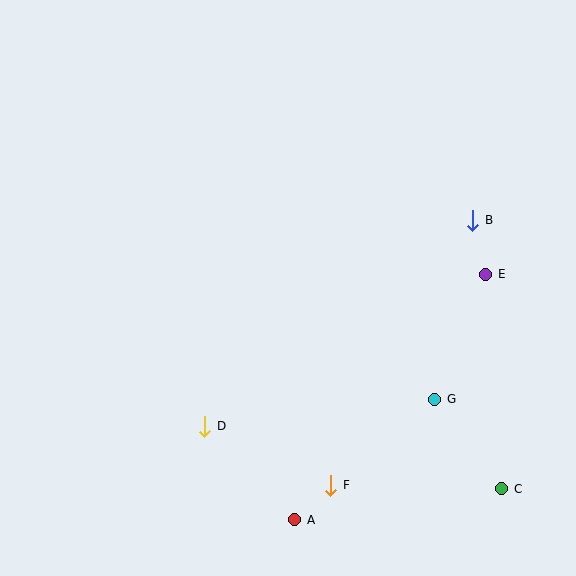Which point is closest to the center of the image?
Point D at (205, 426) is closest to the center.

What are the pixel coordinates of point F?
Point F is at (331, 485).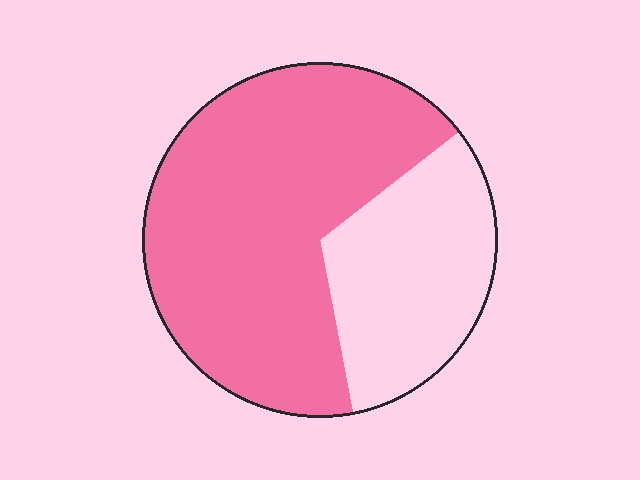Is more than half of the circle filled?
Yes.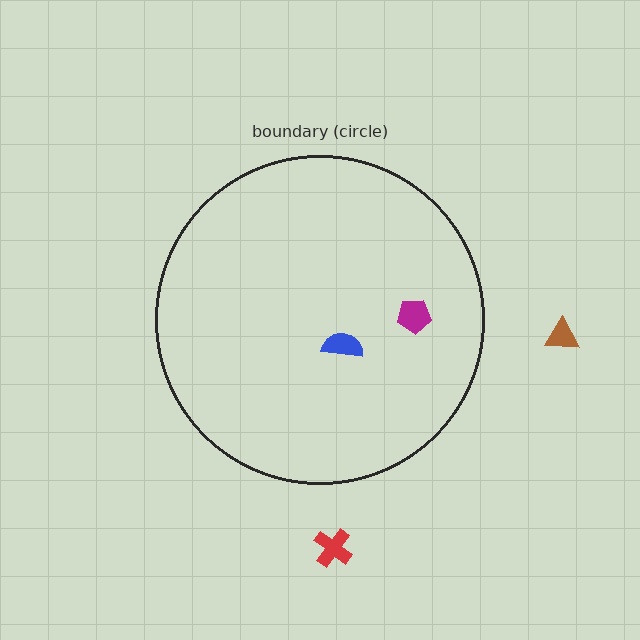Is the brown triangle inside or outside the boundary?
Outside.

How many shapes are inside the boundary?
2 inside, 2 outside.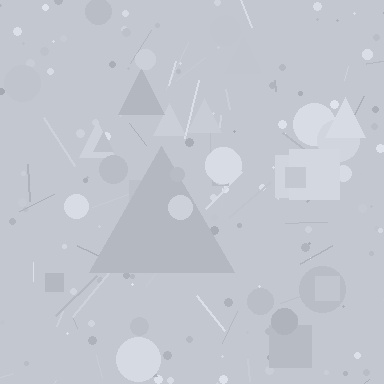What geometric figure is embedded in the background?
A triangle is embedded in the background.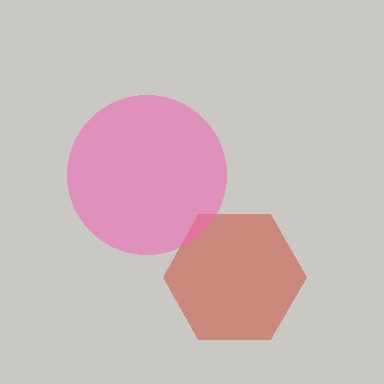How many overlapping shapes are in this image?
There are 2 overlapping shapes in the image.